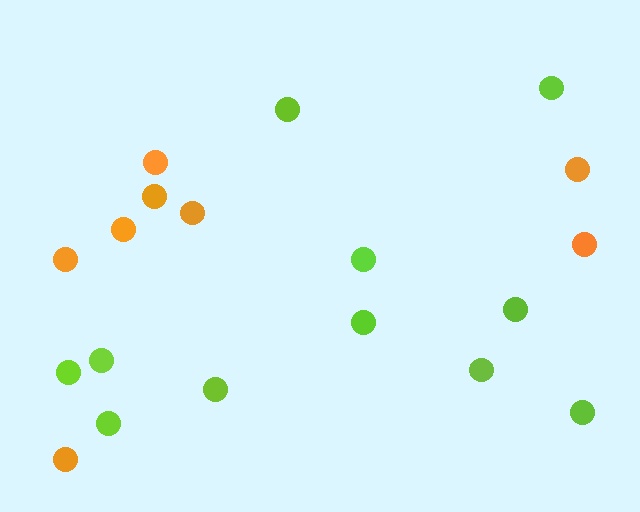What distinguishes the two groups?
There are 2 groups: one group of orange circles (8) and one group of lime circles (11).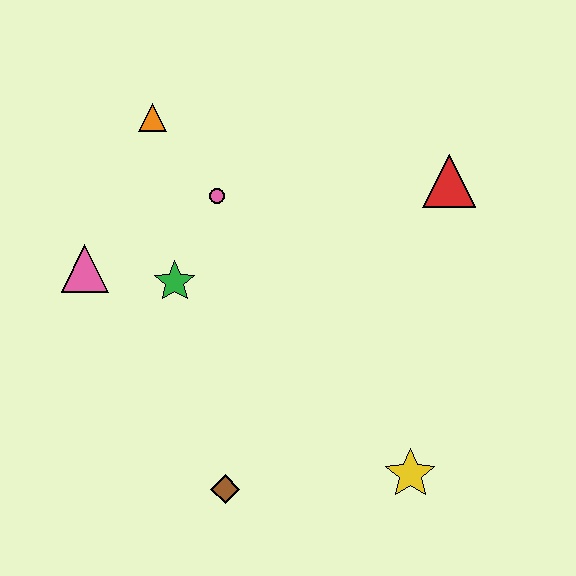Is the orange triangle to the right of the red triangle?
No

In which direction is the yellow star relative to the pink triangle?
The yellow star is to the right of the pink triangle.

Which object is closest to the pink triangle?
The green star is closest to the pink triangle.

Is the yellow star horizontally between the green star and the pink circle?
No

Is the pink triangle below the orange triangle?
Yes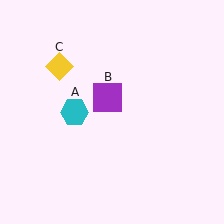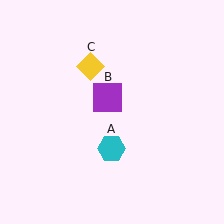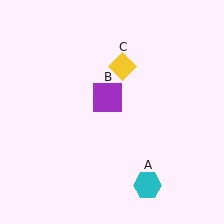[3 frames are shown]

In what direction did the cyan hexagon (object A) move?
The cyan hexagon (object A) moved down and to the right.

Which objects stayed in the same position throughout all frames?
Purple square (object B) remained stationary.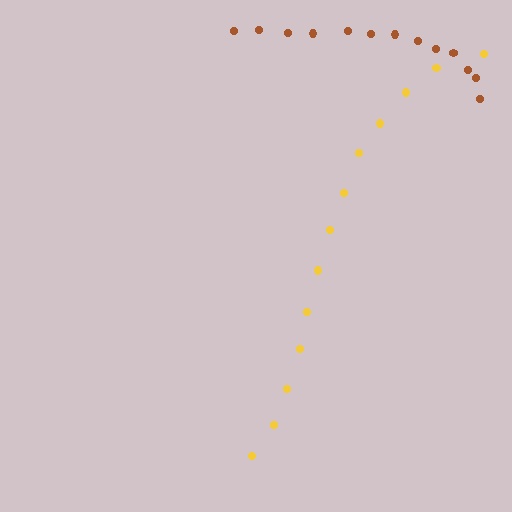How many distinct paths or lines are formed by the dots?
There are 2 distinct paths.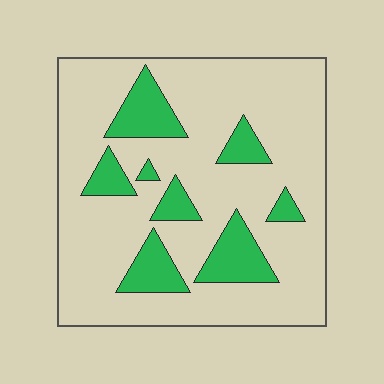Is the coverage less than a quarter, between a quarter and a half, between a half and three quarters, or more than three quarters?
Less than a quarter.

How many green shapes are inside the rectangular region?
8.